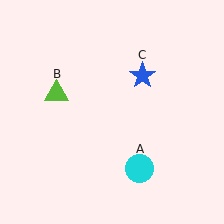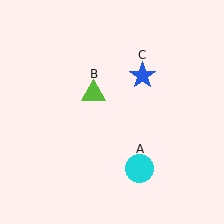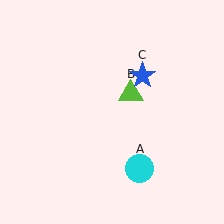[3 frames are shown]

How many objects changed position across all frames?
1 object changed position: lime triangle (object B).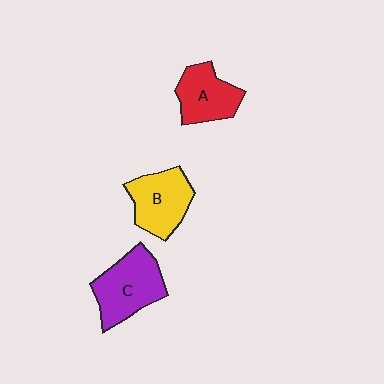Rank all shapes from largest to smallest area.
From largest to smallest: C (purple), B (yellow), A (red).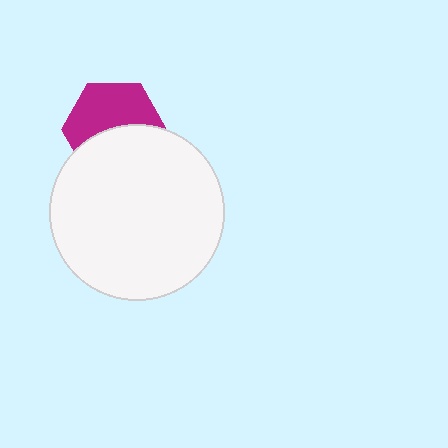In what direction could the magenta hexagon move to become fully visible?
The magenta hexagon could move up. That would shift it out from behind the white circle entirely.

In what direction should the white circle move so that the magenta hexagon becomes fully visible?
The white circle should move down. That is the shortest direction to clear the overlap and leave the magenta hexagon fully visible.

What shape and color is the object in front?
The object in front is a white circle.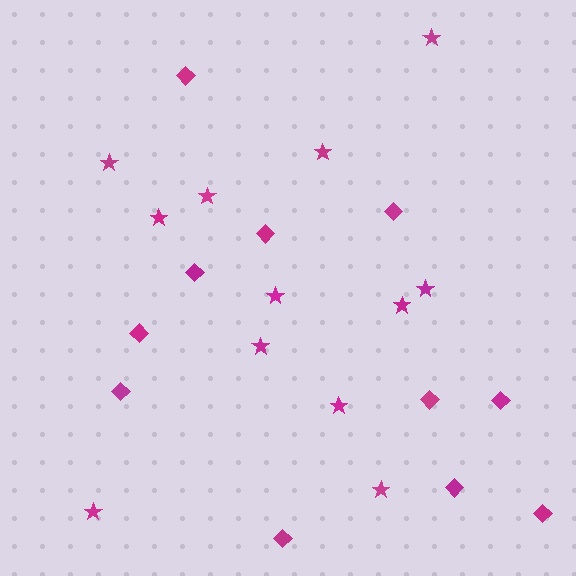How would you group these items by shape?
There are 2 groups: one group of stars (12) and one group of diamonds (11).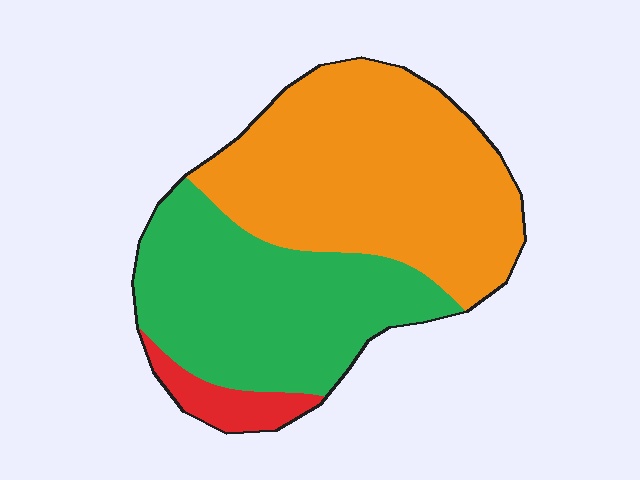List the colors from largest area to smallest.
From largest to smallest: orange, green, red.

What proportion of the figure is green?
Green takes up between a quarter and a half of the figure.